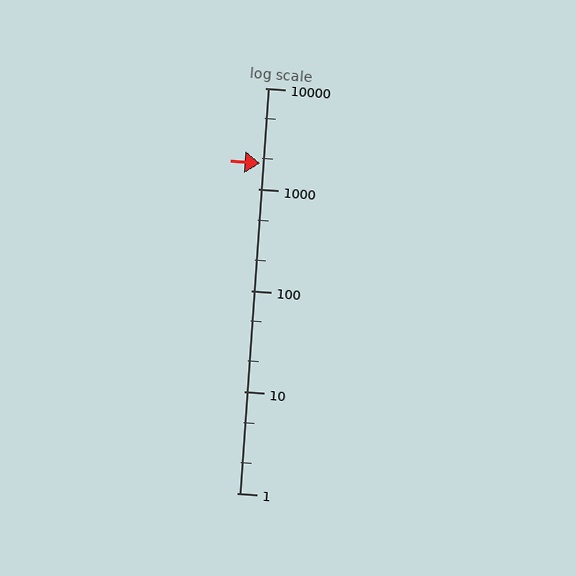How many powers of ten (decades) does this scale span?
The scale spans 4 decades, from 1 to 10000.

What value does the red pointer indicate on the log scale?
The pointer indicates approximately 1800.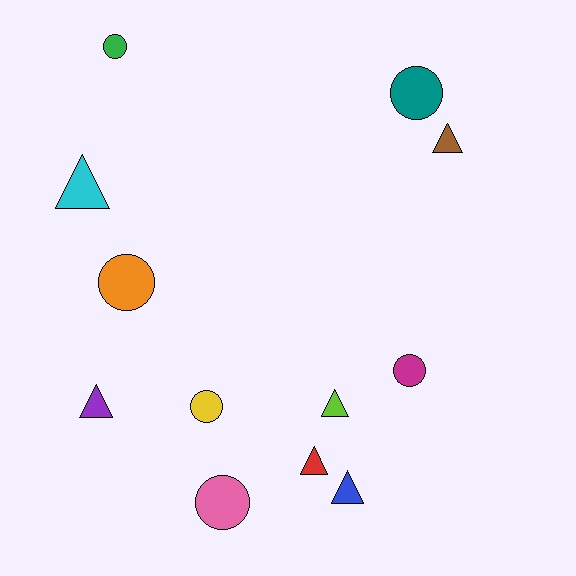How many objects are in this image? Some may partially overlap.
There are 12 objects.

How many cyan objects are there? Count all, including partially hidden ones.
There is 1 cyan object.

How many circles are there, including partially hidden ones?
There are 6 circles.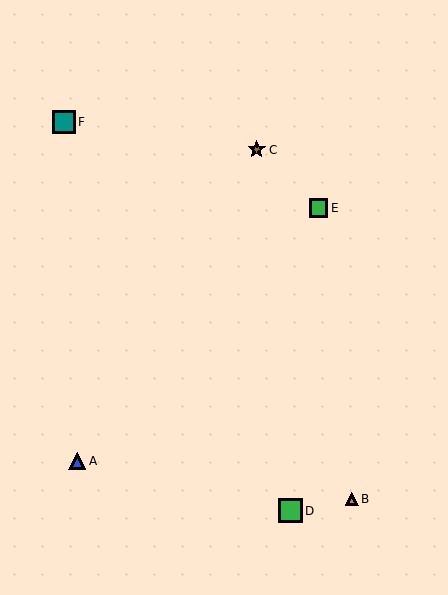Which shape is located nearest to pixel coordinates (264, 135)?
The brown star (labeled C) at (257, 150) is nearest to that location.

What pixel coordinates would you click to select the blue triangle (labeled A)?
Click at (77, 461) to select the blue triangle A.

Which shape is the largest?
The green square (labeled D) is the largest.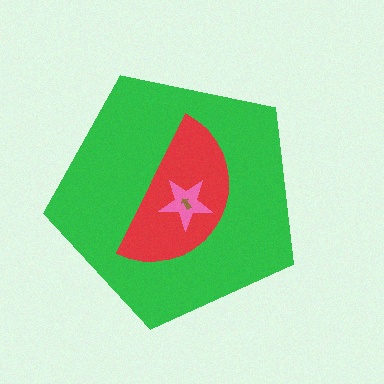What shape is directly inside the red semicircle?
The pink star.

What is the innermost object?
The brown arrow.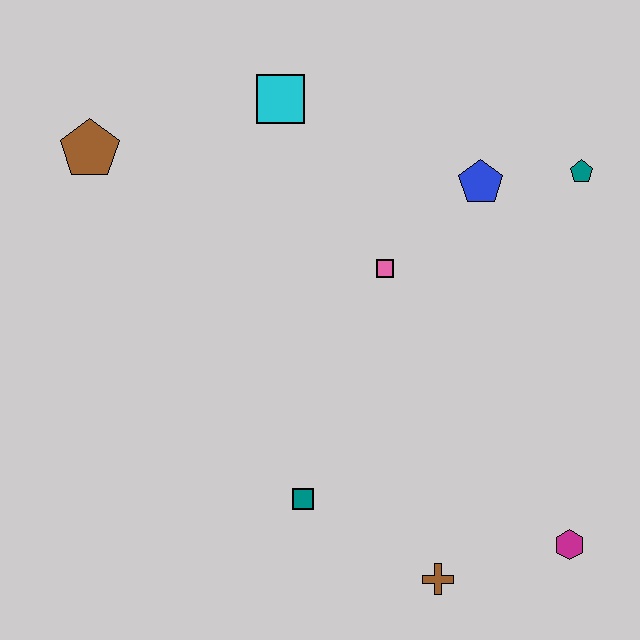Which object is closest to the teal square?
The brown cross is closest to the teal square.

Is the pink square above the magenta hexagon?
Yes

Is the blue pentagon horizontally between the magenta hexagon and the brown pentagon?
Yes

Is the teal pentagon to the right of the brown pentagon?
Yes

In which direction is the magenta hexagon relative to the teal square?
The magenta hexagon is to the right of the teal square.